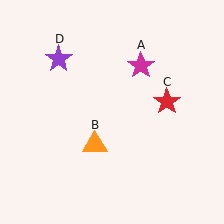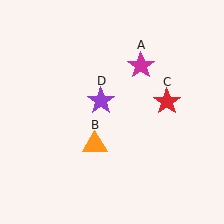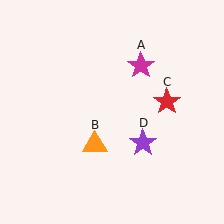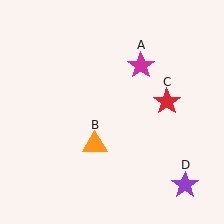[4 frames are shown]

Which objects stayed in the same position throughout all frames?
Magenta star (object A) and orange triangle (object B) and red star (object C) remained stationary.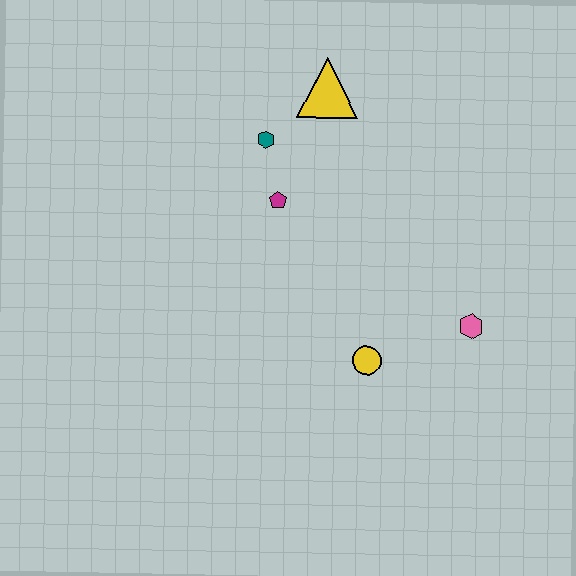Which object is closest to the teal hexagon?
The magenta pentagon is closest to the teal hexagon.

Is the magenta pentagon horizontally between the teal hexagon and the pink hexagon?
Yes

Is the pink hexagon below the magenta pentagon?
Yes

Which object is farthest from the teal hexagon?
The pink hexagon is farthest from the teal hexagon.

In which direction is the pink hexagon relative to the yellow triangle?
The pink hexagon is below the yellow triangle.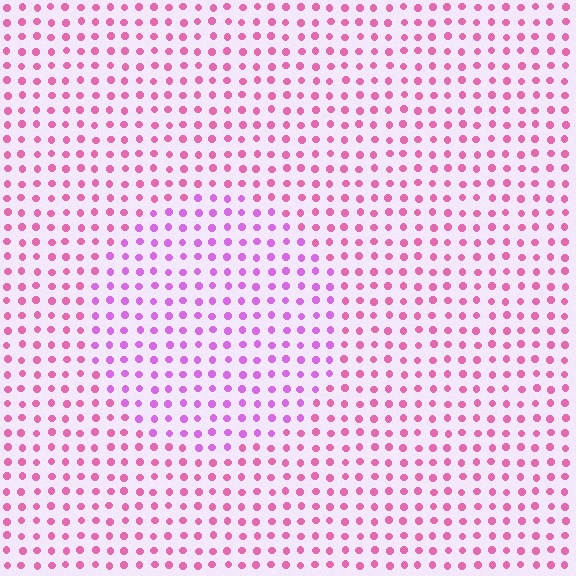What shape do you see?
I see a circle.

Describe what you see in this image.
The image is filled with small pink elements in a uniform arrangement. A circle-shaped region is visible where the elements are tinted to a slightly different hue, forming a subtle color boundary.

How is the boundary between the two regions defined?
The boundary is defined purely by a slight shift in hue (about 32 degrees). Spacing, size, and orientation are identical on both sides.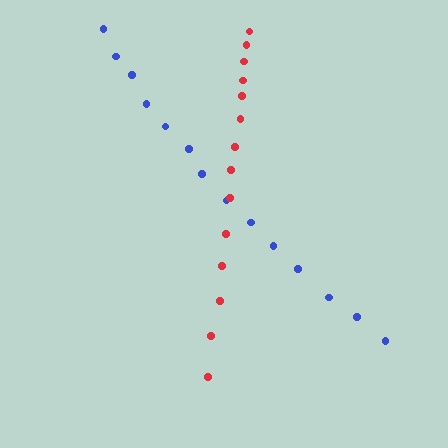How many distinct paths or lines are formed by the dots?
There are 2 distinct paths.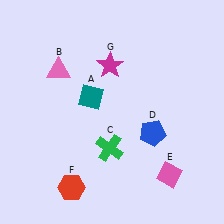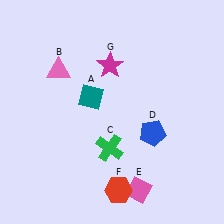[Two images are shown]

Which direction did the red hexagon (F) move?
The red hexagon (F) moved right.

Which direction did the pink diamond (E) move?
The pink diamond (E) moved left.